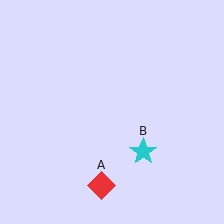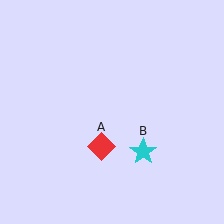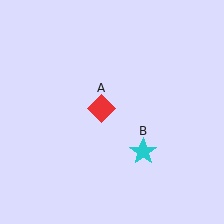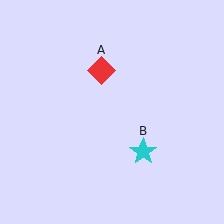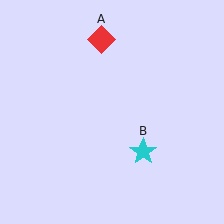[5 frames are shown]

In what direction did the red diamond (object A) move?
The red diamond (object A) moved up.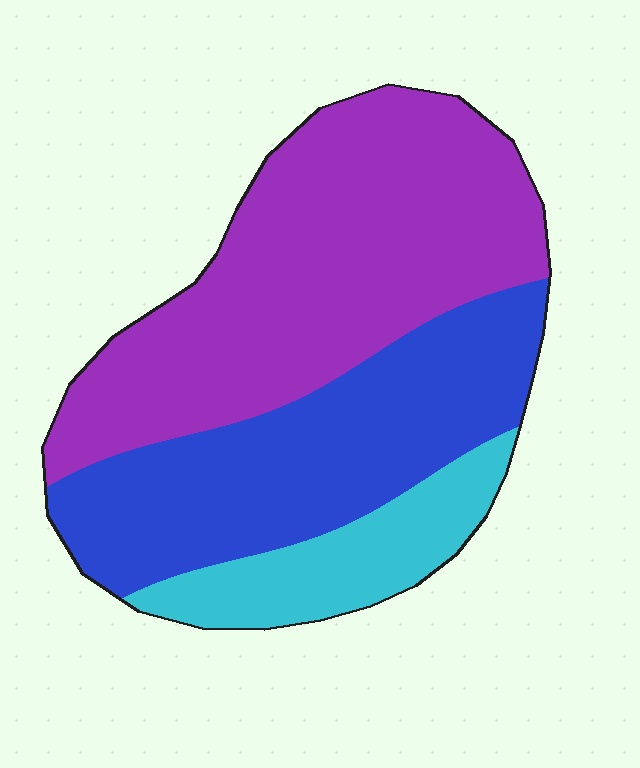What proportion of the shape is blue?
Blue covers roughly 35% of the shape.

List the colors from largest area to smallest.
From largest to smallest: purple, blue, cyan.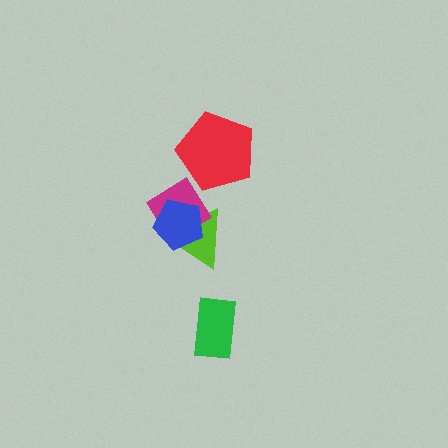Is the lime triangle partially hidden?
Yes, it is partially covered by another shape.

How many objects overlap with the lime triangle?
2 objects overlap with the lime triangle.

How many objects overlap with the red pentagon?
0 objects overlap with the red pentagon.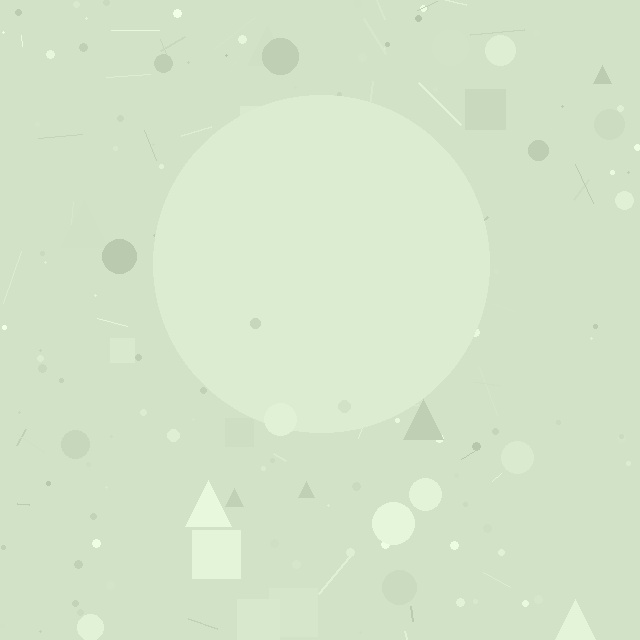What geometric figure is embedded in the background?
A circle is embedded in the background.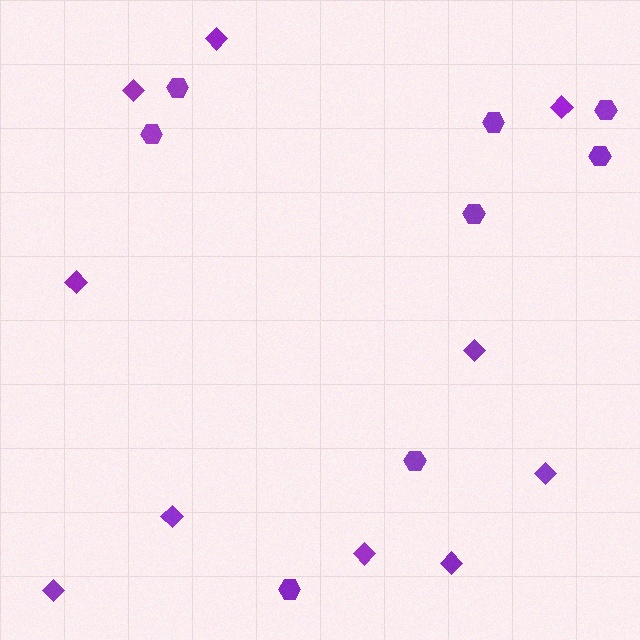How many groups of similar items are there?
There are 2 groups: one group of diamonds (10) and one group of hexagons (8).